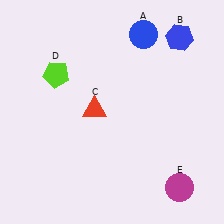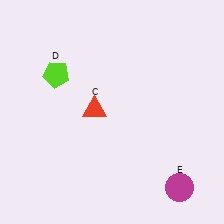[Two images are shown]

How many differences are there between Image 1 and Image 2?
There are 2 differences between the two images.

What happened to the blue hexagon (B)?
The blue hexagon (B) was removed in Image 2. It was in the top-right area of Image 1.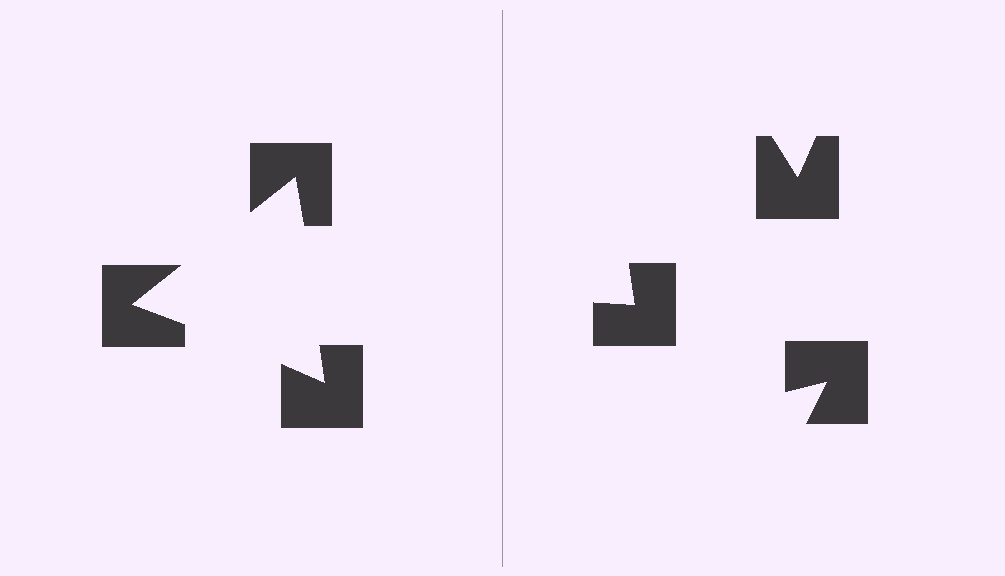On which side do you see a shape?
An illusory triangle appears on the left side. On the right side the wedge cuts are rotated, so no coherent shape forms.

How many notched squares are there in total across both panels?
6 — 3 on each side.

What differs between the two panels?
The notched squares are positioned identically on both sides; only the wedge orientations differ. On the left they align to a triangle; on the right they are misaligned.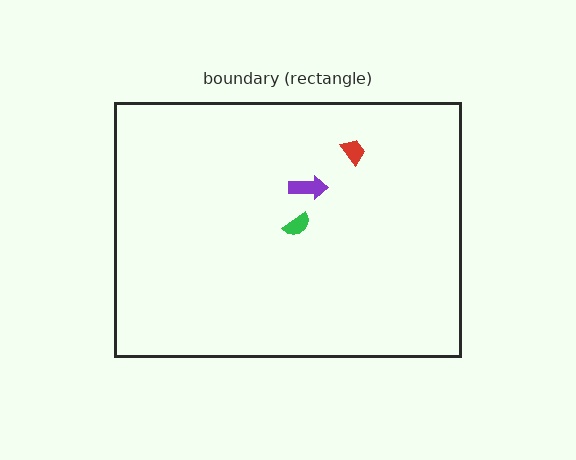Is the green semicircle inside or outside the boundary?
Inside.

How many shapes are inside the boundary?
3 inside, 0 outside.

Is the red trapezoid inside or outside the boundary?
Inside.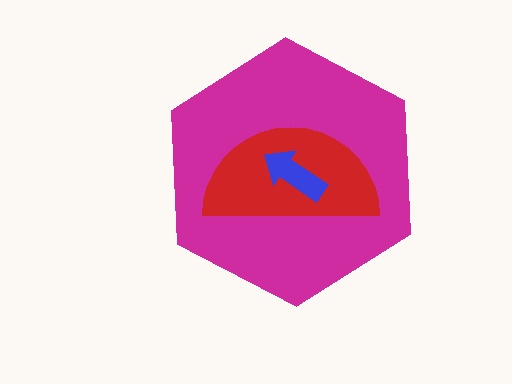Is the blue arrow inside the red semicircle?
Yes.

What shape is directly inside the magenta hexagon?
The red semicircle.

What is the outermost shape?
The magenta hexagon.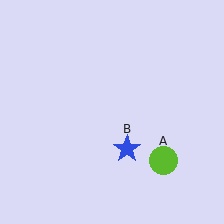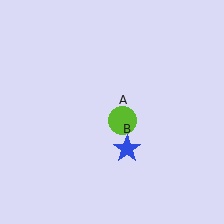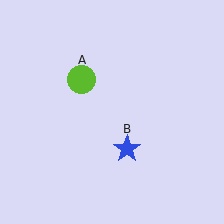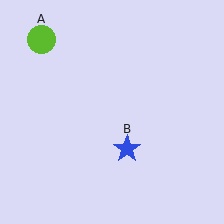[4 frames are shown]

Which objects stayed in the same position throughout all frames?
Blue star (object B) remained stationary.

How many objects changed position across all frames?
1 object changed position: lime circle (object A).